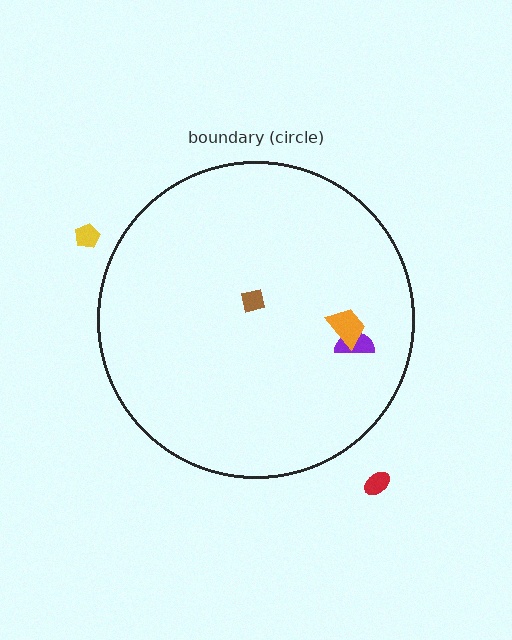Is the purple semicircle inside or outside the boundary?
Inside.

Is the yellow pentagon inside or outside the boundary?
Outside.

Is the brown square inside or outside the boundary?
Inside.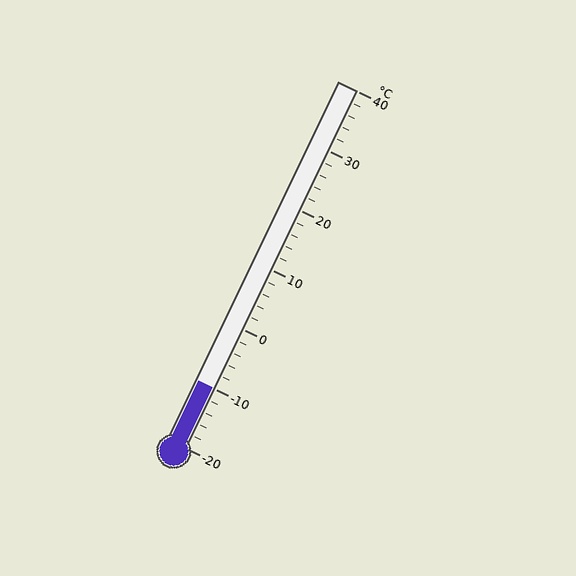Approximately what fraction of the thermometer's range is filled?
The thermometer is filled to approximately 15% of its range.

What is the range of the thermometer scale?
The thermometer scale ranges from -20°C to 40°C.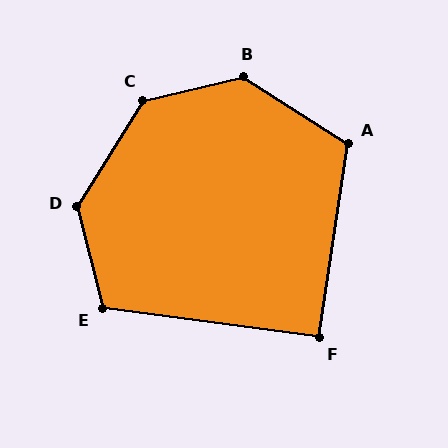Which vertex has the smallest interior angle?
F, at approximately 91 degrees.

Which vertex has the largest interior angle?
B, at approximately 135 degrees.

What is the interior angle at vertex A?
Approximately 114 degrees (obtuse).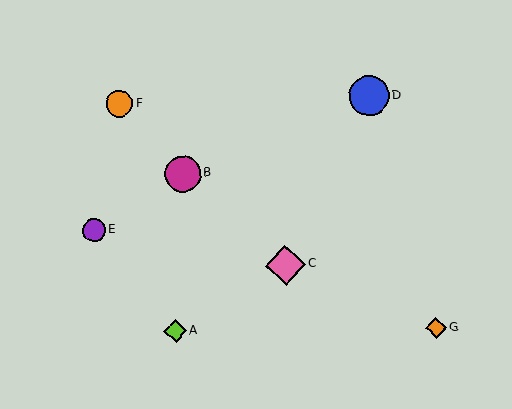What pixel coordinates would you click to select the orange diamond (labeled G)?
Click at (436, 328) to select the orange diamond G.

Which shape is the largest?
The pink diamond (labeled C) is the largest.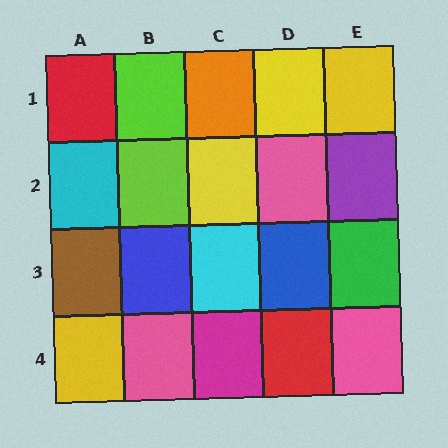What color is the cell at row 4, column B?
Pink.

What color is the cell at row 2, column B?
Lime.